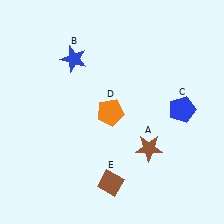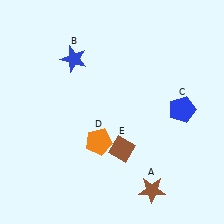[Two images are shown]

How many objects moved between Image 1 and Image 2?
3 objects moved between the two images.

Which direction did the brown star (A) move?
The brown star (A) moved down.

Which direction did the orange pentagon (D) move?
The orange pentagon (D) moved down.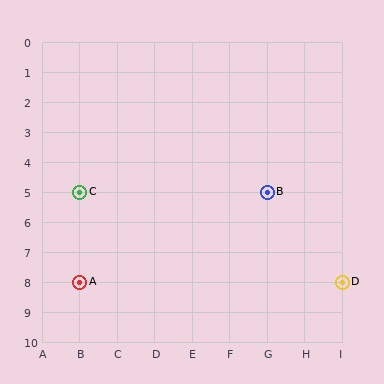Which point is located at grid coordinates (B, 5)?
Point C is at (B, 5).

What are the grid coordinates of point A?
Point A is at grid coordinates (B, 8).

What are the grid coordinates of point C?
Point C is at grid coordinates (B, 5).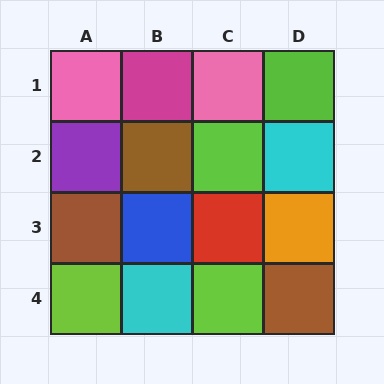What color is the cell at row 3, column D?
Orange.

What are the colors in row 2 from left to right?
Purple, brown, lime, cyan.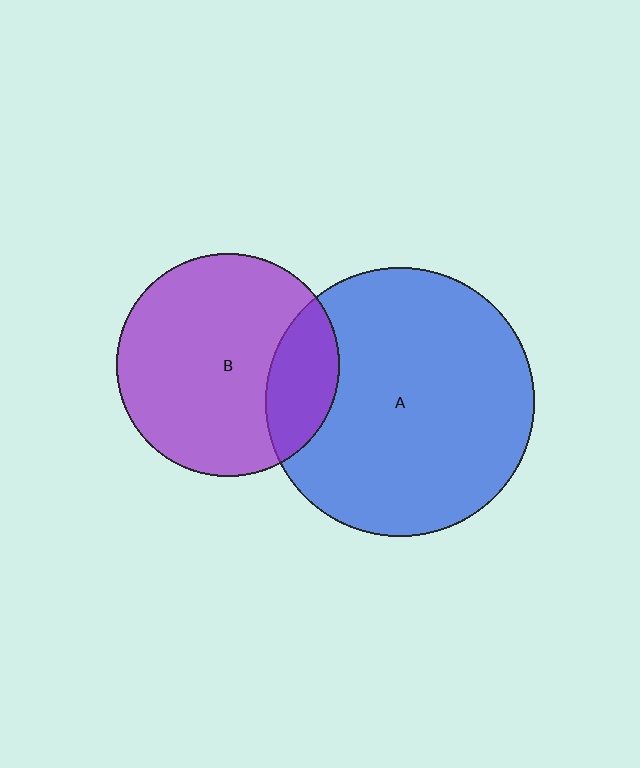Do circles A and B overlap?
Yes.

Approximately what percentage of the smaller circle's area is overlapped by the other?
Approximately 20%.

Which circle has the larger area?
Circle A (blue).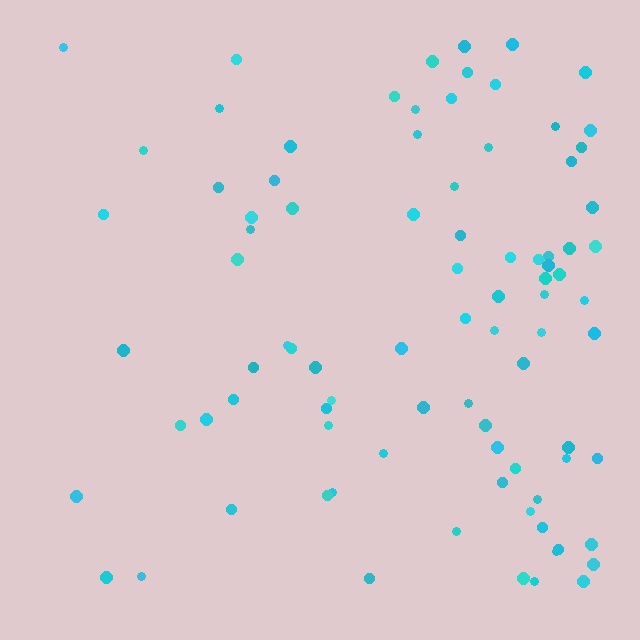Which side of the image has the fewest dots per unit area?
The left.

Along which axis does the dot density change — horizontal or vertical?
Horizontal.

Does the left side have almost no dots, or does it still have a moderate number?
Still a moderate number, just noticeably fewer than the right.